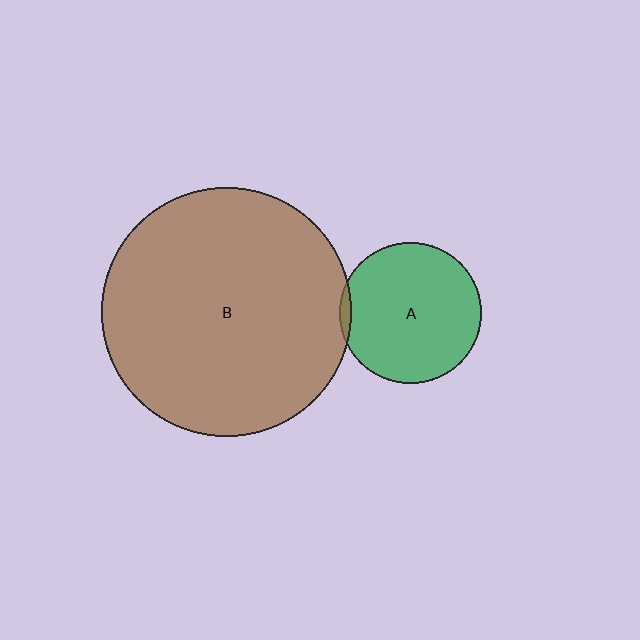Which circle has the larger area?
Circle B (brown).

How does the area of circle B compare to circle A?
Approximately 3.1 times.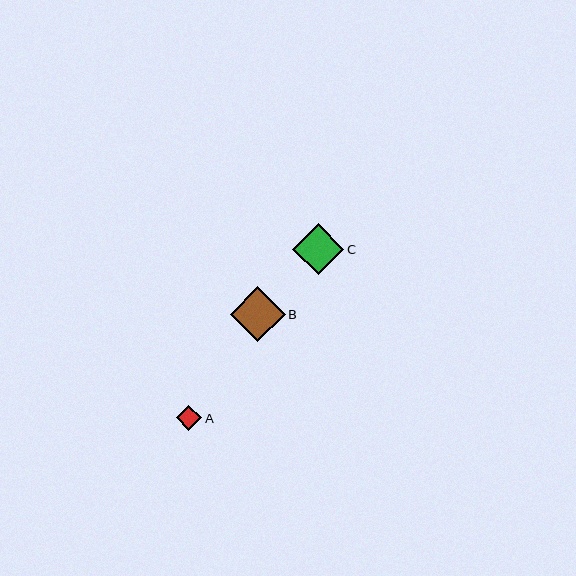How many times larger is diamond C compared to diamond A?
Diamond C is approximately 2.0 times the size of diamond A.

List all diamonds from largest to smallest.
From largest to smallest: B, C, A.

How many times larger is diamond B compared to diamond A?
Diamond B is approximately 2.2 times the size of diamond A.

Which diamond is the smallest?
Diamond A is the smallest with a size of approximately 25 pixels.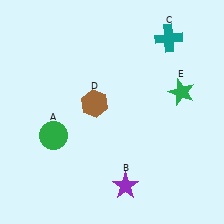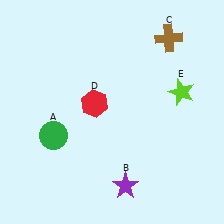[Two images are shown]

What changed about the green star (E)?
In Image 1, E is green. In Image 2, it changed to lime.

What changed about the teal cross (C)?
In Image 1, C is teal. In Image 2, it changed to brown.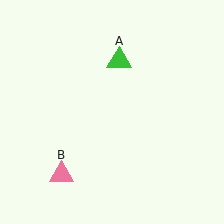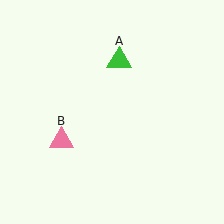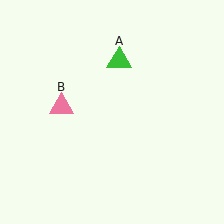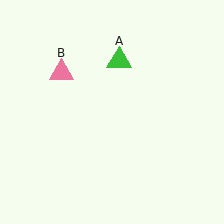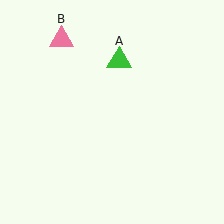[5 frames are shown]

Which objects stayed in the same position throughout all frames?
Green triangle (object A) remained stationary.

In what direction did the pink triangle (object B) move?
The pink triangle (object B) moved up.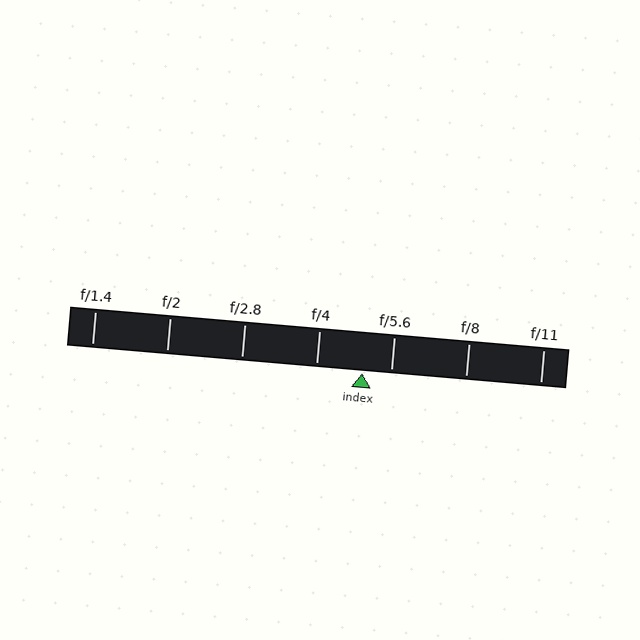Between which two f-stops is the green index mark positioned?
The index mark is between f/4 and f/5.6.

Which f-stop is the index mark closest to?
The index mark is closest to f/5.6.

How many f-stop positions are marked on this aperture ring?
There are 7 f-stop positions marked.